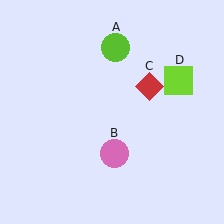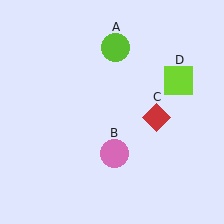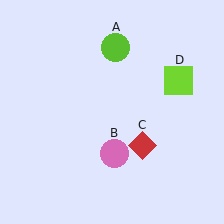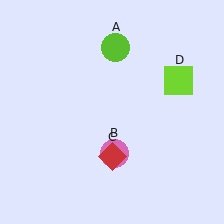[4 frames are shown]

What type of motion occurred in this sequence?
The red diamond (object C) rotated clockwise around the center of the scene.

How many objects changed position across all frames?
1 object changed position: red diamond (object C).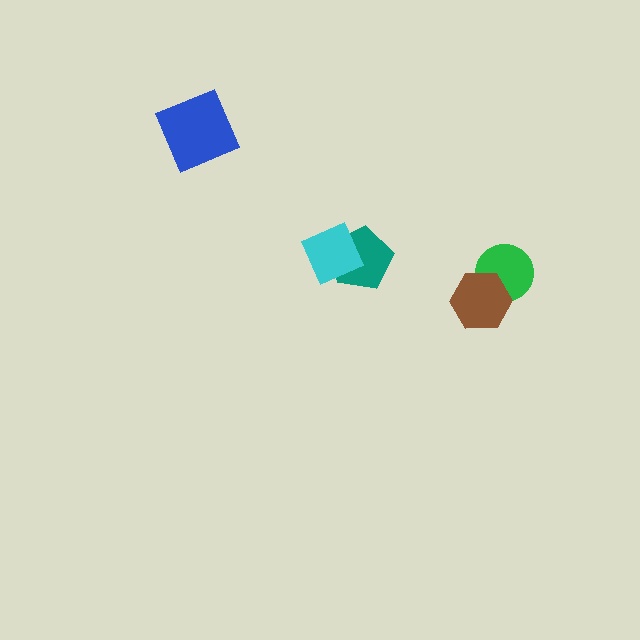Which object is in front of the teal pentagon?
The cyan diamond is in front of the teal pentagon.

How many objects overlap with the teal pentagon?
1 object overlaps with the teal pentagon.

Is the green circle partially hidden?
Yes, it is partially covered by another shape.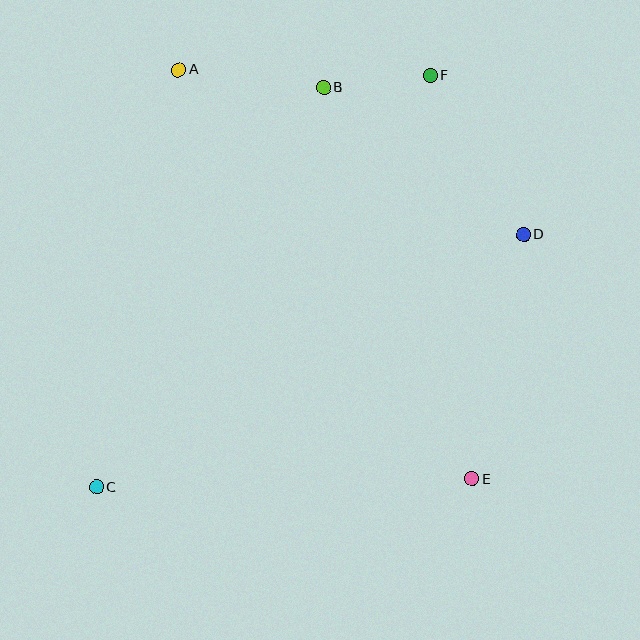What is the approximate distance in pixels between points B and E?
The distance between B and E is approximately 419 pixels.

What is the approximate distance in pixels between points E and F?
The distance between E and F is approximately 405 pixels.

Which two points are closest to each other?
Points B and F are closest to each other.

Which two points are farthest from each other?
Points C and F are farthest from each other.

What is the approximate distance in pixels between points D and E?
The distance between D and E is approximately 250 pixels.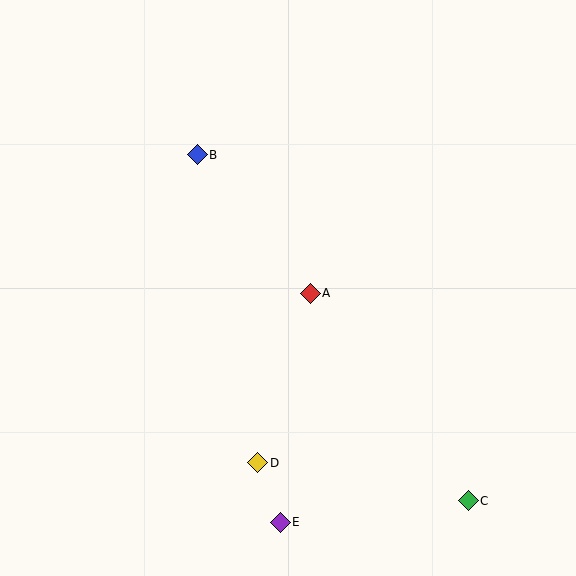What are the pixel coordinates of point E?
Point E is at (280, 522).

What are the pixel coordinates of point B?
Point B is at (197, 155).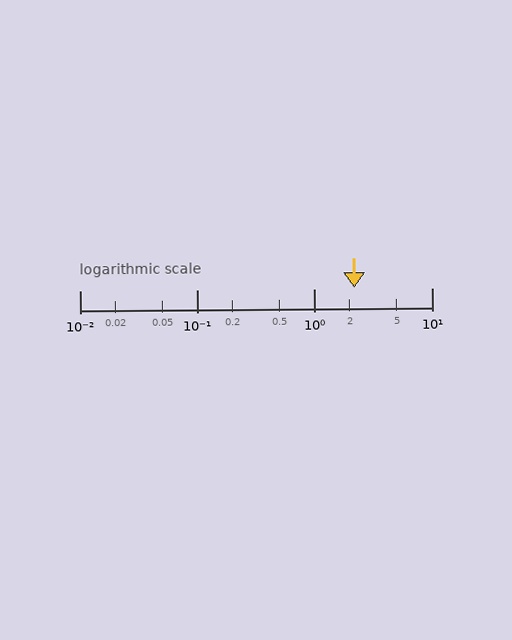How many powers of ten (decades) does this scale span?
The scale spans 3 decades, from 0.01 to 10.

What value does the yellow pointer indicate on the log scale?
The pointer indicates approximately 2.2.